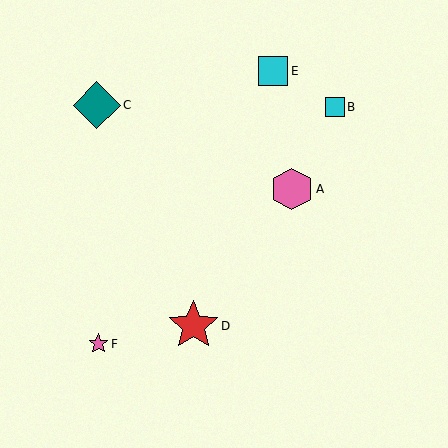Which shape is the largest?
The red star (labeled D) is the largest.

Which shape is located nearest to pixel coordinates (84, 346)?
The pink star (labeled F) at (98, 344) is nearest to that location.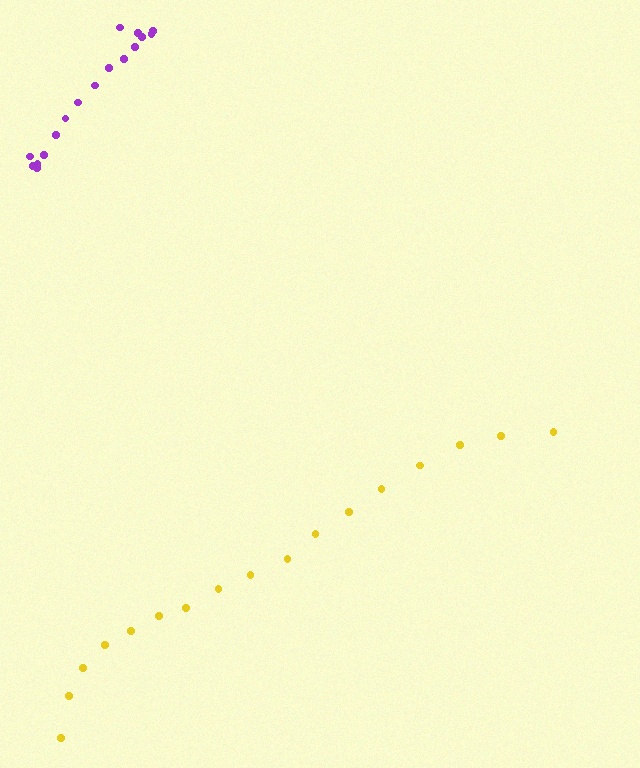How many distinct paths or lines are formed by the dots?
There are 2 distinct paths.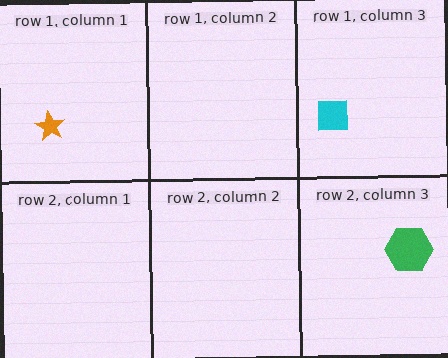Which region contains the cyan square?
The row 1, column 3 region.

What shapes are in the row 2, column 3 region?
The green hexagon.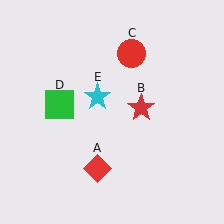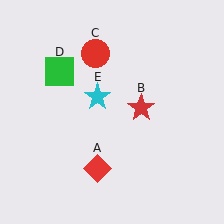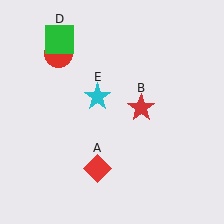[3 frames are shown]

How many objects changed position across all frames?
2 objects changed position: red circle (object C), green square (object D).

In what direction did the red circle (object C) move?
The red circle (object C) moved left.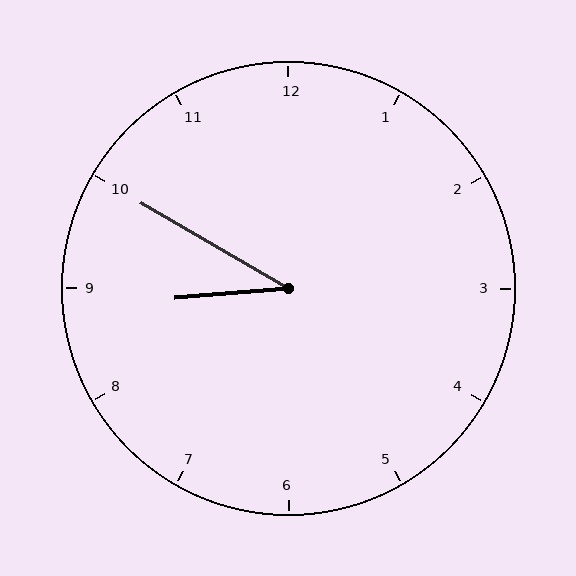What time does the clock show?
8:50.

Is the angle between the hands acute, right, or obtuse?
It is acute.